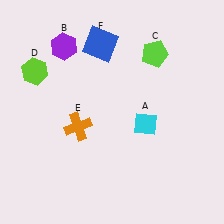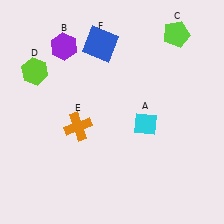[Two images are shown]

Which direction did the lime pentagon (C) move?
The lime pentagon (C) moved right.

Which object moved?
The lime pentagon (C) moved right.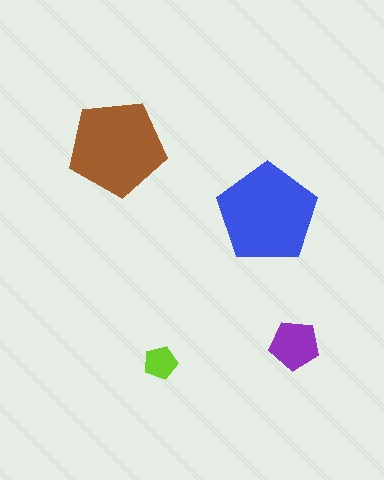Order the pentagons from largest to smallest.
the blue one, the brown one, the purple one, the lime one.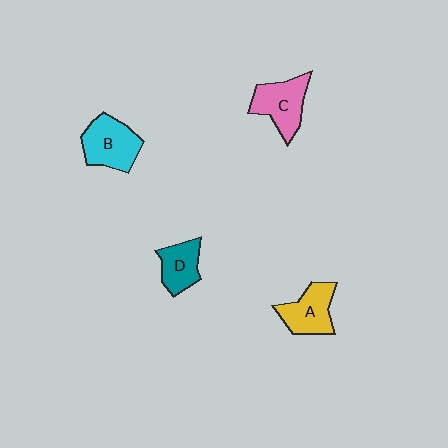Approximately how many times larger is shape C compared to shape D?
Approximately 1.3 times.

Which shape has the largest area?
Shape B (cyan).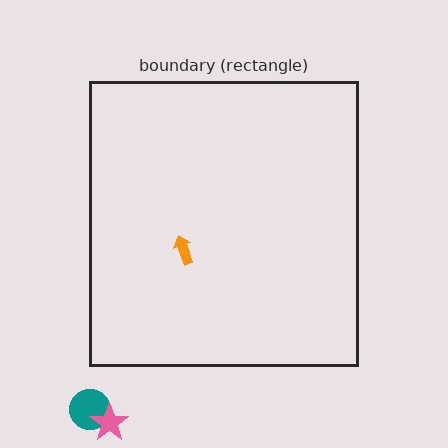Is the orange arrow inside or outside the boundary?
Inside.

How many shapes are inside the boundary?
1 inside, 2 outside.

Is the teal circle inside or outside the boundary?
Outside.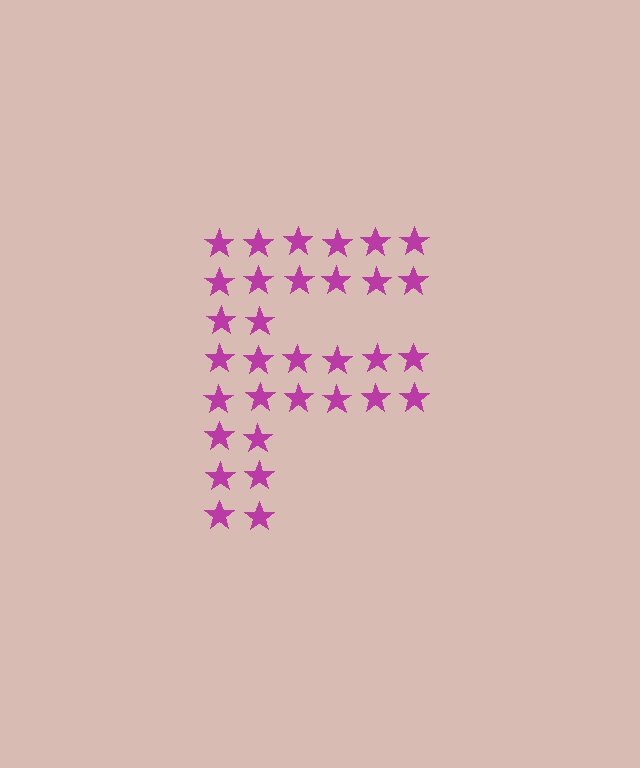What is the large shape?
The large shape is the letter F.